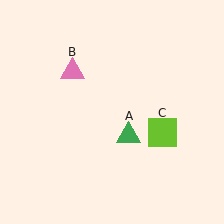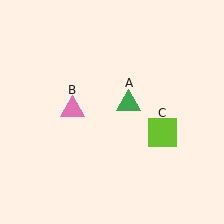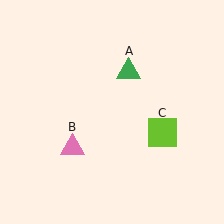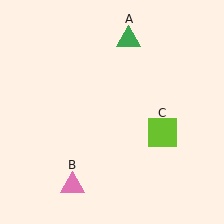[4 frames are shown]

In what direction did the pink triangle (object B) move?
The pink triangle (object B) moved down.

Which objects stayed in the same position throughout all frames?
Lime square (object C) remained stationary.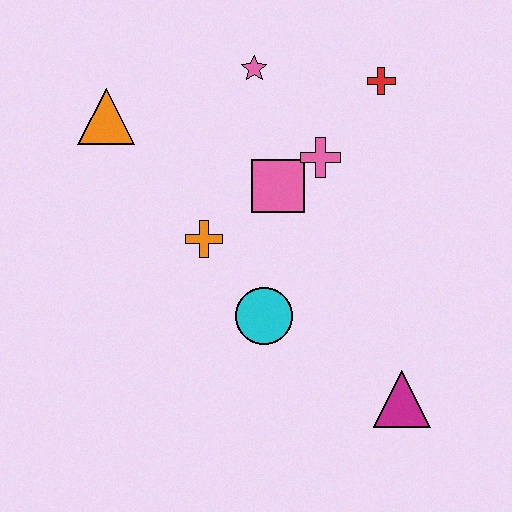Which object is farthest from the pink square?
The magenta triangle is farthest from the pink square.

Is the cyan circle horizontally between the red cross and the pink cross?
No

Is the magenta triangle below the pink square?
Yes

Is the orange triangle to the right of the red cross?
No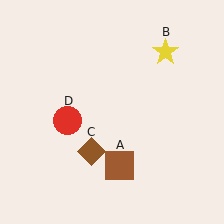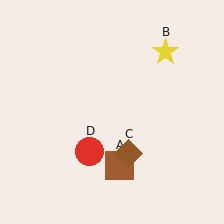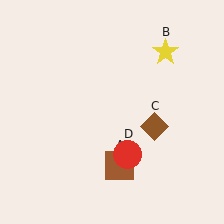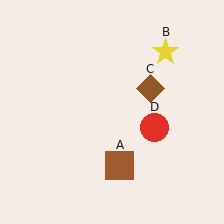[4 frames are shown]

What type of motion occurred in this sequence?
The brown diamond (object C), red circle (object D) rotated counterclockwise around the center of the scene.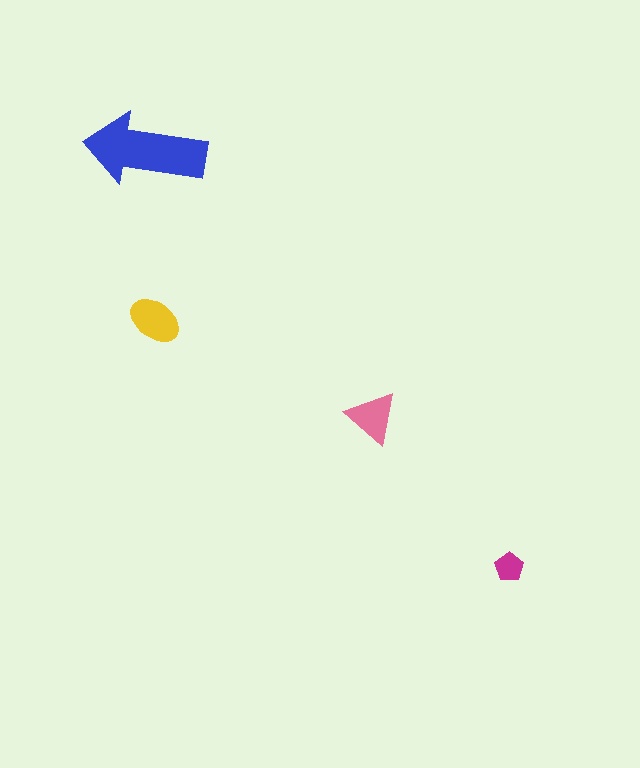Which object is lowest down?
The magenta pentagon is bottommost.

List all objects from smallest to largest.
The magenta pentagon, the pink triangle, the yellow ellipse, the blue arrow.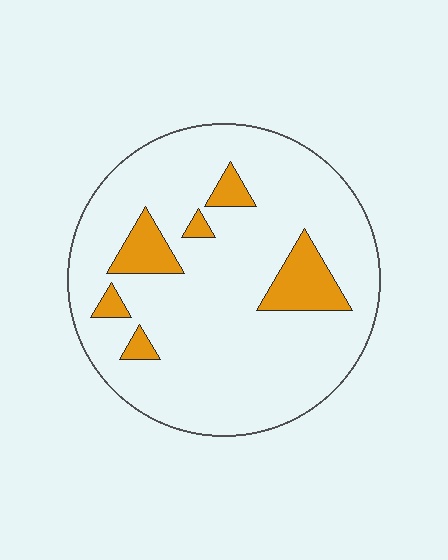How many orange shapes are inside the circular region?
6.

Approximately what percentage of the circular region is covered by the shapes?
Approximately 15%.